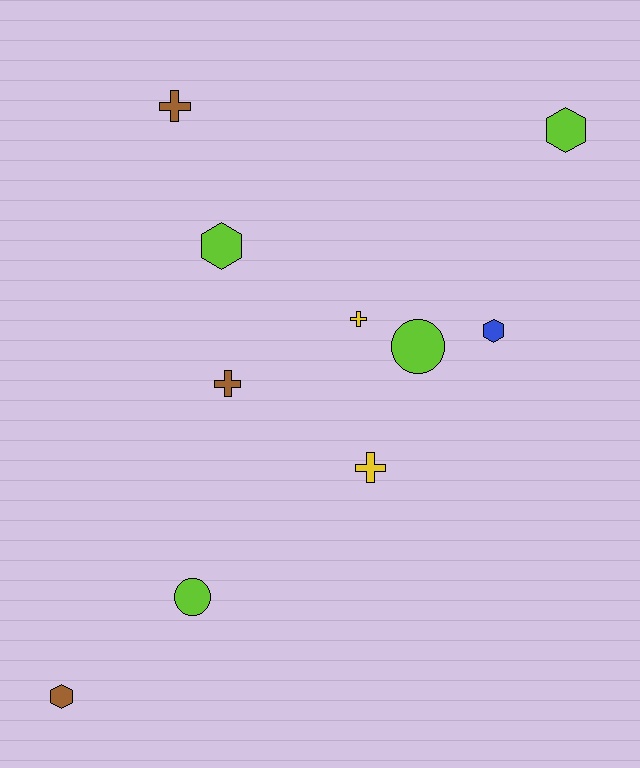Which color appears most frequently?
Lime, with 4 objects.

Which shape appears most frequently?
Hexagon, with 4 objects.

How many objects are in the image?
There are 10 objects.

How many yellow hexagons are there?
There are no yellow hexagons.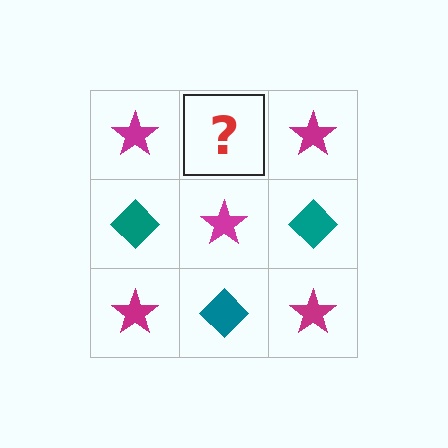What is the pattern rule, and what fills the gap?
The rule is that it alternates magenta star and teal diamond in a checkerboard pattern. The gap should be filled with a teal diamond.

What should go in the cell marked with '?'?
The missing cell should contain a teal diamond.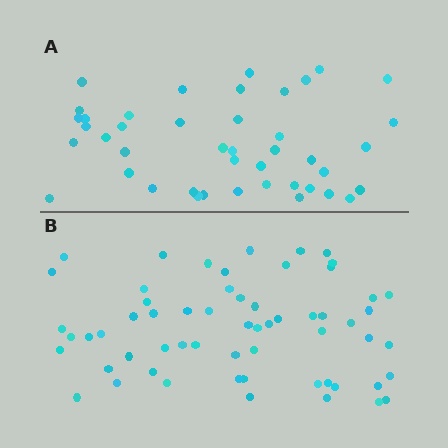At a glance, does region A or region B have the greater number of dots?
Region B (the bottom region) has more dots.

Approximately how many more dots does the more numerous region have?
Region B has approximately 15 more dots than region A.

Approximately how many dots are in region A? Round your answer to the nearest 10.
About 40 dots. (The exact count is 43, which rounds to 40.)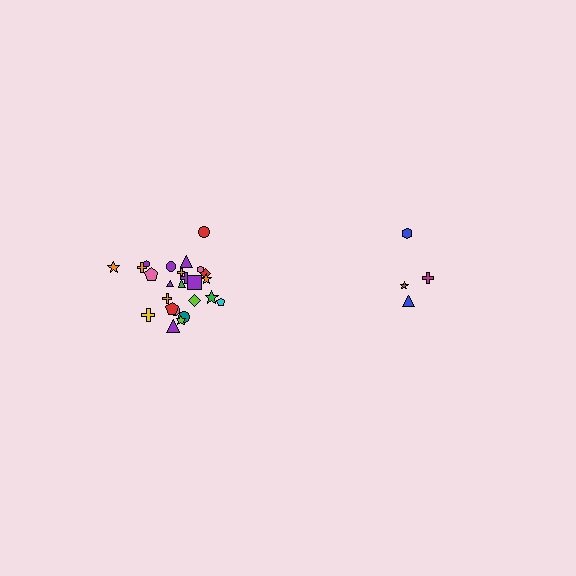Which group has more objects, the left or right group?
The left group.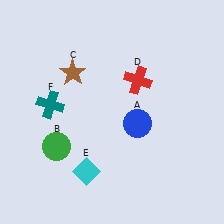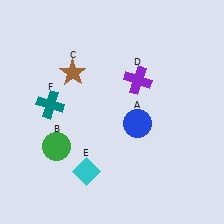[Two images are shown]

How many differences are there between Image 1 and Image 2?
There is 1 difference between the two images.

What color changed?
The cross (D) changed from red in Image 1 to purple in Image 2.